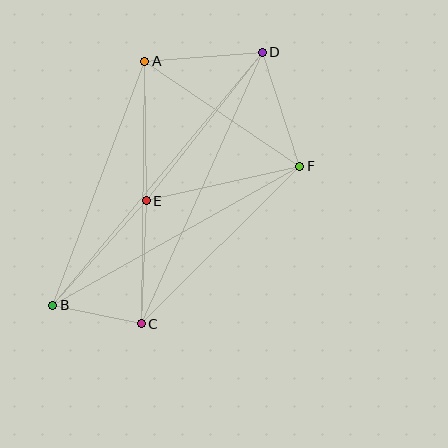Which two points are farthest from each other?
Points B and D are farthest from each other.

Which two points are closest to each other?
Points B and C are closest to each other.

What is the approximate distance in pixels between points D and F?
The distance between D and F is approximately 120 pixels.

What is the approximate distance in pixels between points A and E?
The distance between A and E is approximately 139 pixels.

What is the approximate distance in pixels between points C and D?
The distance between C and D is approximately 297 pixels.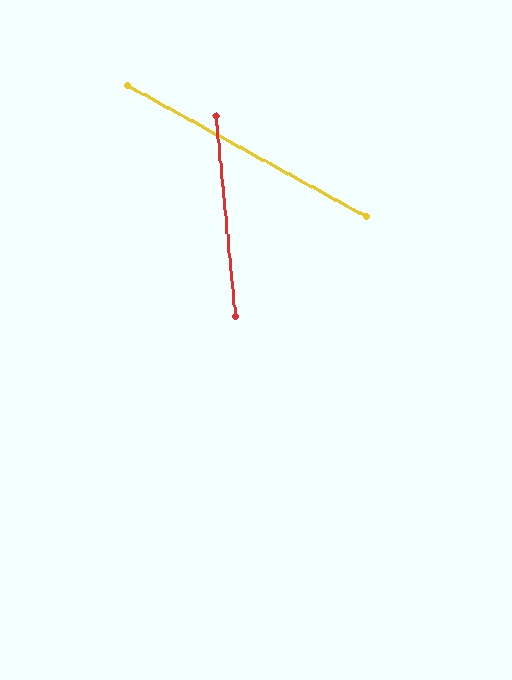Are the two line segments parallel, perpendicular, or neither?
Neither parallel nor perpendicular — they differ by about 56°.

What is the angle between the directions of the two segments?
Approximately 56 degrees.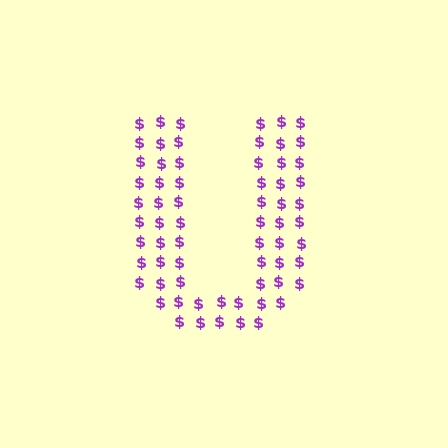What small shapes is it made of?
It is made of small dollar signs.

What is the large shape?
The large shape is the letter U.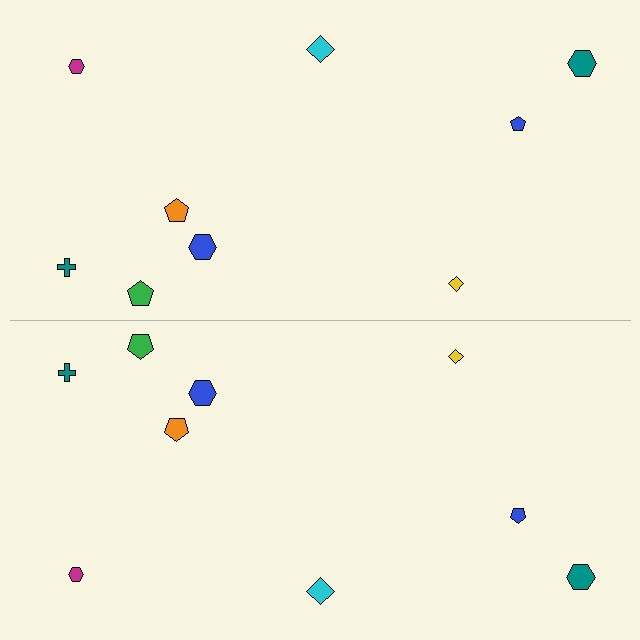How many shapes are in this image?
There are 18 shapes in this image.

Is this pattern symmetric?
Yes, this pattern has bilateral (reflection) symmetry.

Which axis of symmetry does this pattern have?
The pattern has a horizontal axis of symmetry running through the center of the image.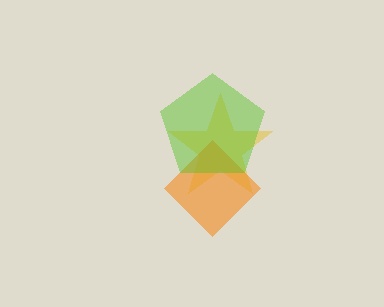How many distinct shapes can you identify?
There are 3 distinct shapes: a yellow star, an orange diamond, a lime pentagon.